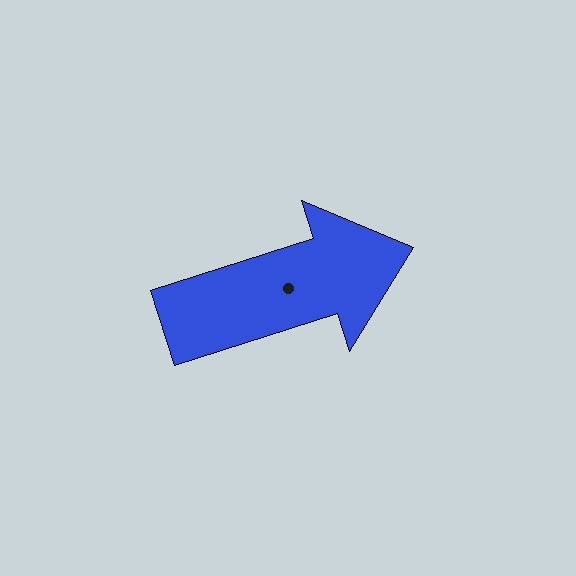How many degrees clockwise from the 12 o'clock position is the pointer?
Approximately 72 degrees.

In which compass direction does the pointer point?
East.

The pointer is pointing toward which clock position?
Roughly 2 o'clock.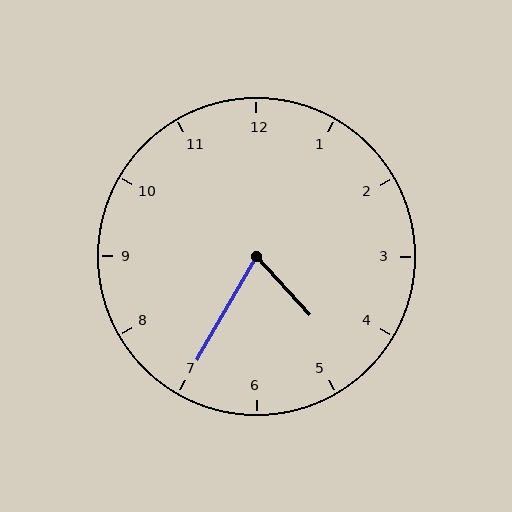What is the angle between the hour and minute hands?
Approximately 72 degrees.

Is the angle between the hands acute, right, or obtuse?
It is acute.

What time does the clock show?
4:35.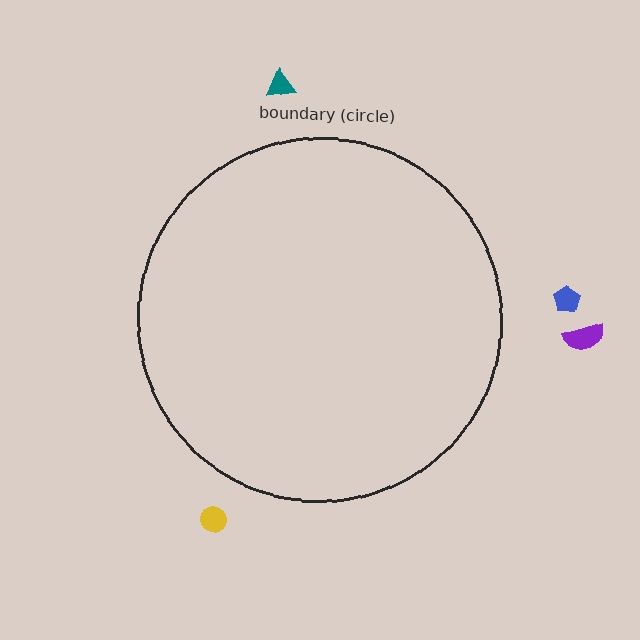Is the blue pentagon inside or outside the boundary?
Outside.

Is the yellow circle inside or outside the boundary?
Outside.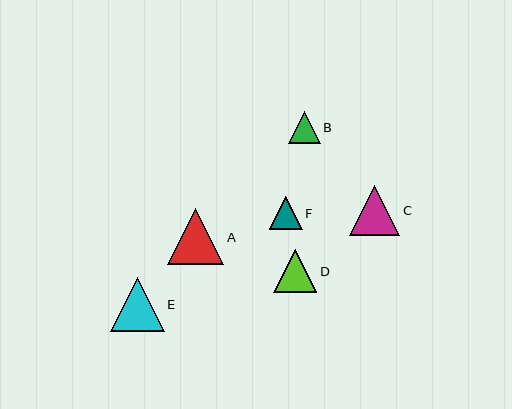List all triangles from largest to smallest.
From largest to smallest: A, E, C, D, F, B.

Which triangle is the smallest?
Triangle B is the smallest with a size of approximately 32 pixels.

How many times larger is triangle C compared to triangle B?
Triangle C is approximately 1.6 times the size of triangle B.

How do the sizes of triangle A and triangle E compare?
Triangle A and triangle E are approximately the same size.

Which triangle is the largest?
Triangle A is the largest with a size of approximately 56 pixels.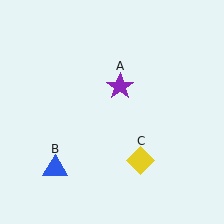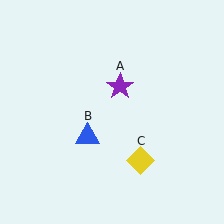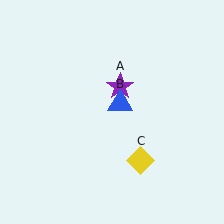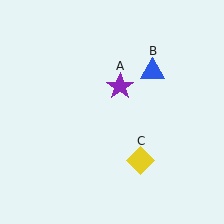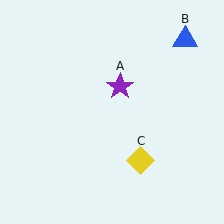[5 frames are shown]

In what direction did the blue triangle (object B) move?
The blue triangle (object B) moved up and to the right.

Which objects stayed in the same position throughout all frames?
Purple star (object A) and yellow diamond (object C) remained stationary.